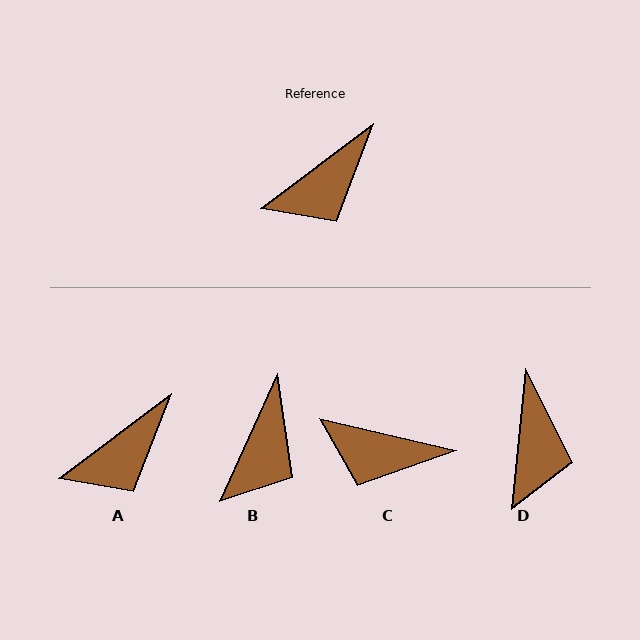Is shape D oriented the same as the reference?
No, it is off by about 47 degrees.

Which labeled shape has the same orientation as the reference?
A.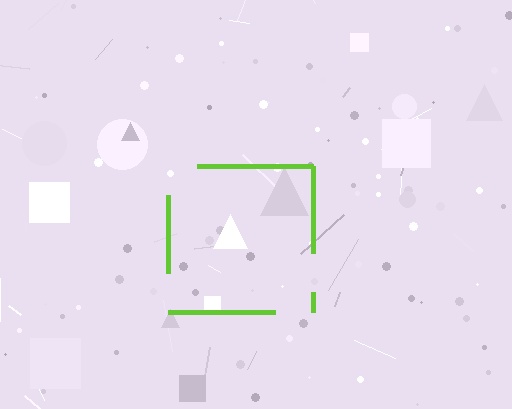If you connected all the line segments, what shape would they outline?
They would outline a square.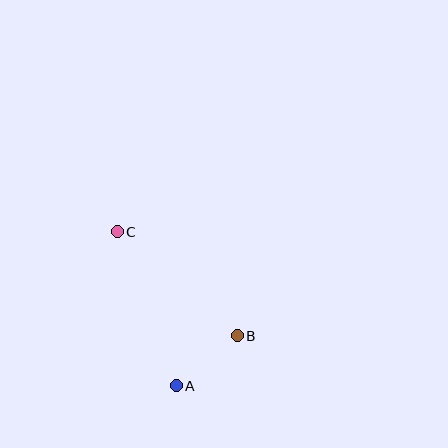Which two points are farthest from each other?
Points A and C are farthest from each other.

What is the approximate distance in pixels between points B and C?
The distance between B and C is approximately 159 pixels.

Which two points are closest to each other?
Points A and B are closest to each other.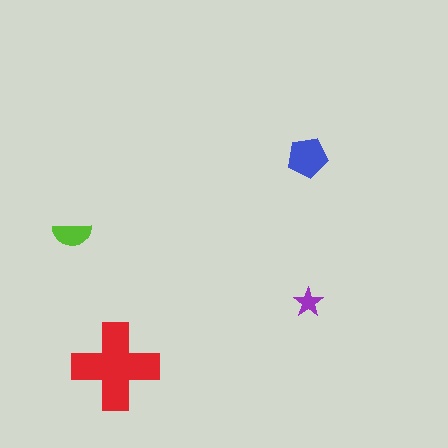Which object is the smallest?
The purple star.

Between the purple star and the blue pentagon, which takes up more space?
The blue pentagon.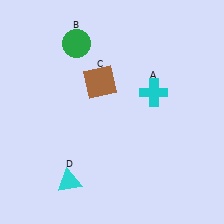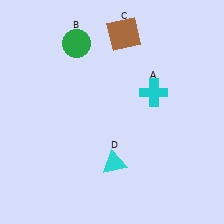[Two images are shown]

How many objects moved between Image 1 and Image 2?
2 objects moved between the two images.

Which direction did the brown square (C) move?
The brown square (C) moved up.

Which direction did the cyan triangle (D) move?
The cyan triangle (D) moved right.